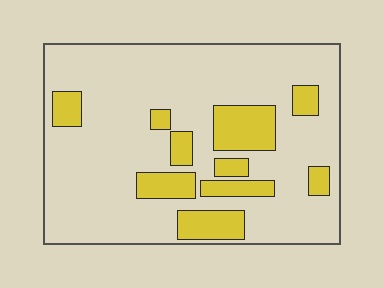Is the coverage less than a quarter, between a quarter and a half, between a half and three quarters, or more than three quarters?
Less than a quarter.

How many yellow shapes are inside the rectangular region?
10.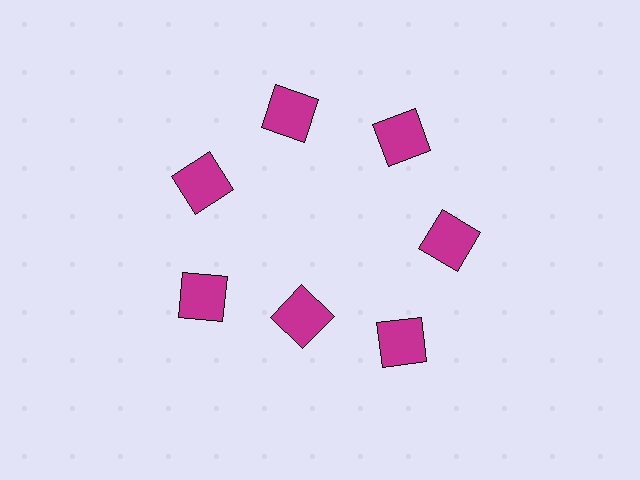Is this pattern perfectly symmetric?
No. The 7 magenta squares are arranged in a ring, but one element near the 6 o'clock position is pulled inward toward the center, breaking the 7-fold rotational symmetry.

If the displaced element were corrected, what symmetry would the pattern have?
It would have 7-fold rotational symmetry — the pattern would map onto itself every 51 degrees.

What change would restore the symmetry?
The symmetry would be restored by moving it outward, back onto the ring so that all 7 squares sit at equal angles and equal distance from the center.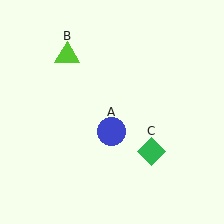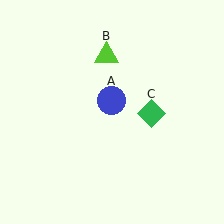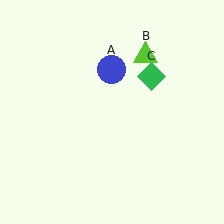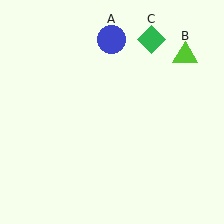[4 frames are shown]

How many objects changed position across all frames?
3 objects changed position: blue circle (object A), lime triangle (object B), green diamond (object C).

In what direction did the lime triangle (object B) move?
The lime triangle (object B) moved right.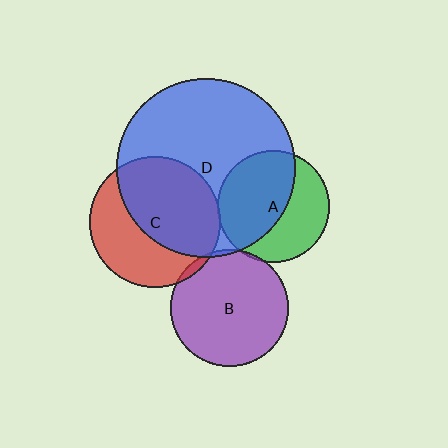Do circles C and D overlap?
Yes.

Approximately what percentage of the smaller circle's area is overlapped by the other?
Approximately 55%.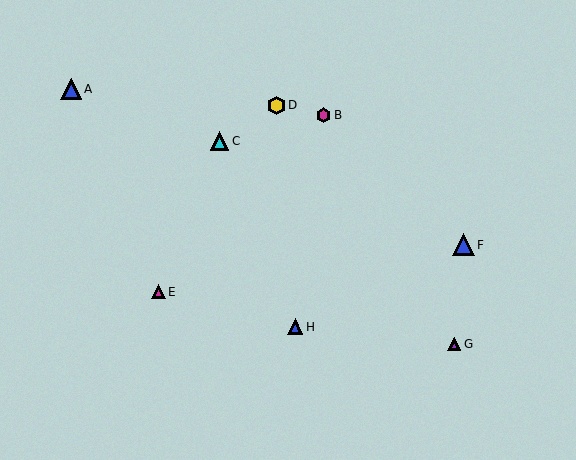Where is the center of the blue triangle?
The center of the blue triangle is at (295, 327).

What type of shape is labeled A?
Shape A is a blue triangle.